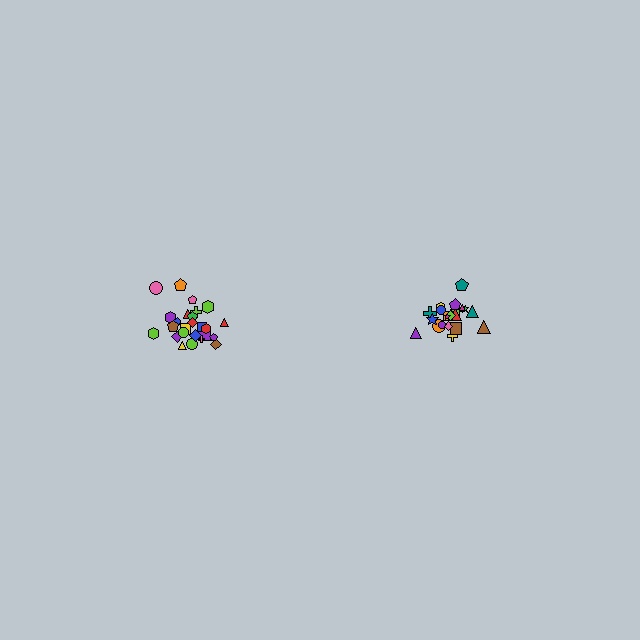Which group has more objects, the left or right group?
The left group.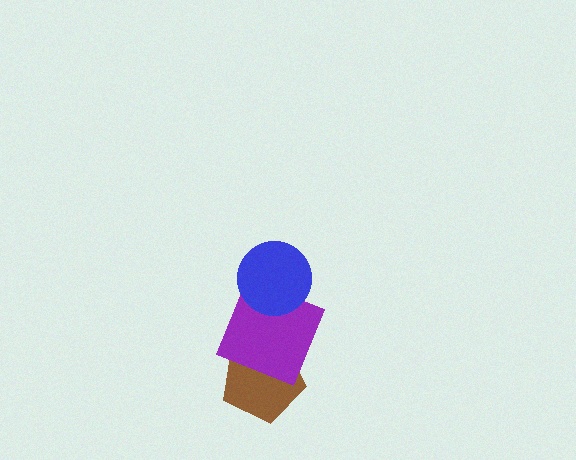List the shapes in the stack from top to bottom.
From top to bottom: the blue circle, the purple square, the brown pentagon.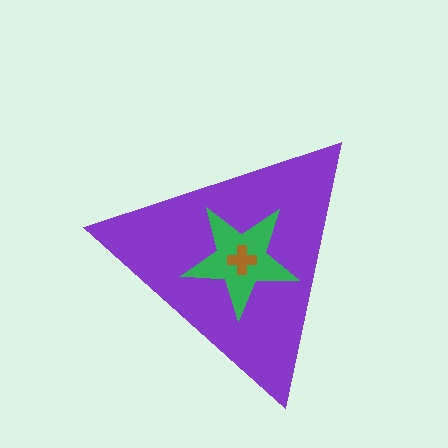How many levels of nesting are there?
3.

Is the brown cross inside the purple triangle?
Yes.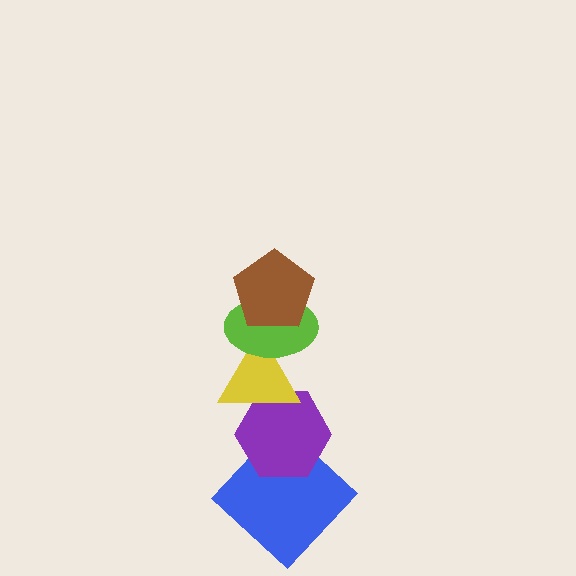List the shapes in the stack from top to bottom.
From top to bottom: the brown pentagon, the lime ellipse, the yellow triangle, the purple hexagon, the blue diamond.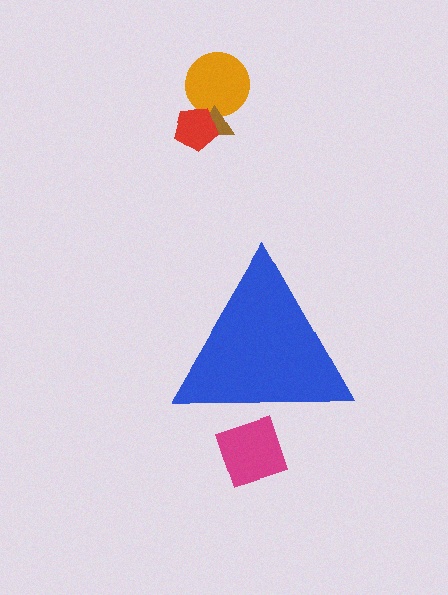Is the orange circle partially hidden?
No, the orange circle is fully visible.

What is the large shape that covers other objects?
A blue triangle.